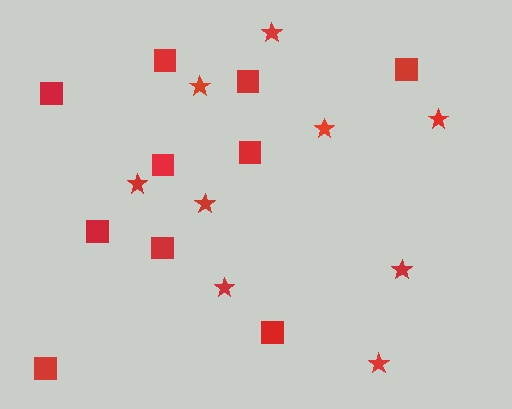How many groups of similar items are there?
There are 2 groups: one group of stars (9) and one group of squares (10).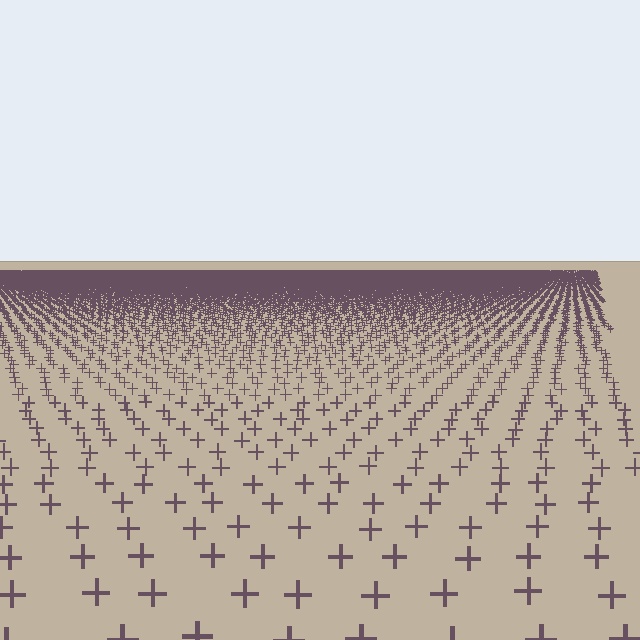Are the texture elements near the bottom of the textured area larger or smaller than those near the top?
Larger. Near the bottom, elements are closer to the viewer and appear at a bigger on-screen size.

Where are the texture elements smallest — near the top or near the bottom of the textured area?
Near the top.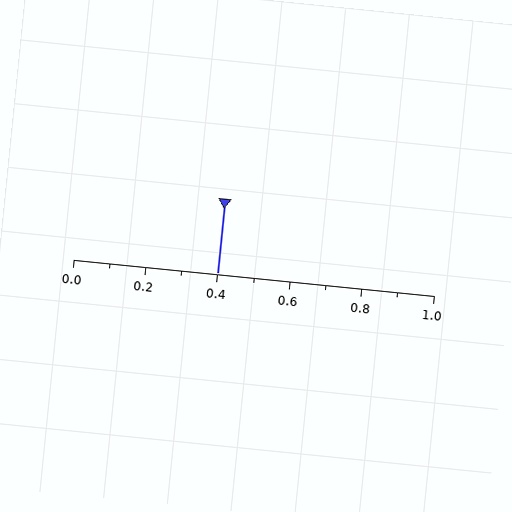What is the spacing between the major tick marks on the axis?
The major ticks are spaced 0.2 apart.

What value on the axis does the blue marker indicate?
The marker indicates approximately 0.4.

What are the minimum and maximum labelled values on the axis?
The axis runs from 0.0 to 1.0.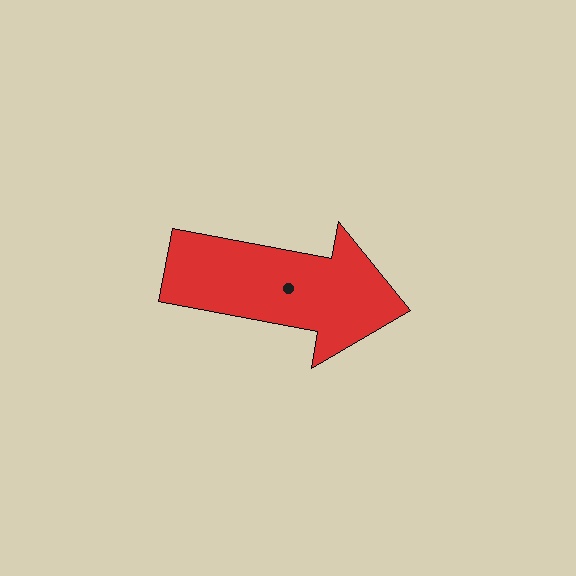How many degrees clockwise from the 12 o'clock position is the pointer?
Approximately 101 degrees.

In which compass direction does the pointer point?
East.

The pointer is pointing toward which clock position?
Roughly 3 o'clock.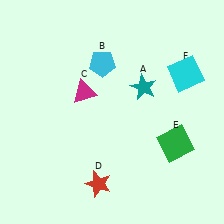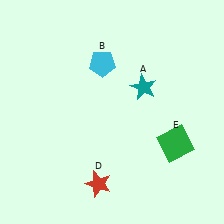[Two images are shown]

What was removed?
The cyan square (F), the magenta triangle (C) were removed in Image 2.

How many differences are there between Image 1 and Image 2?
There are 2 differences between the two images.